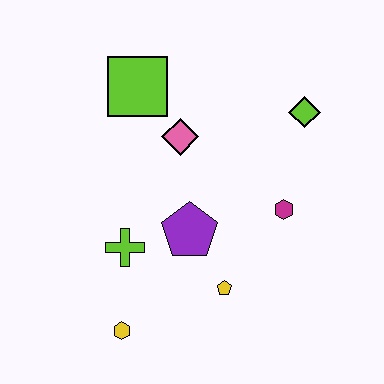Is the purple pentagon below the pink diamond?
Yes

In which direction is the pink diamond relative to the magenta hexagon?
The pink diamond is to the left of the magenta hexagon.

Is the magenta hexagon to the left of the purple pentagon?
No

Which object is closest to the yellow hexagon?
The lime cross is closest to the yellow hexagon.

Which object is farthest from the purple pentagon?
The lime diamond is farthest from the purple pentagon.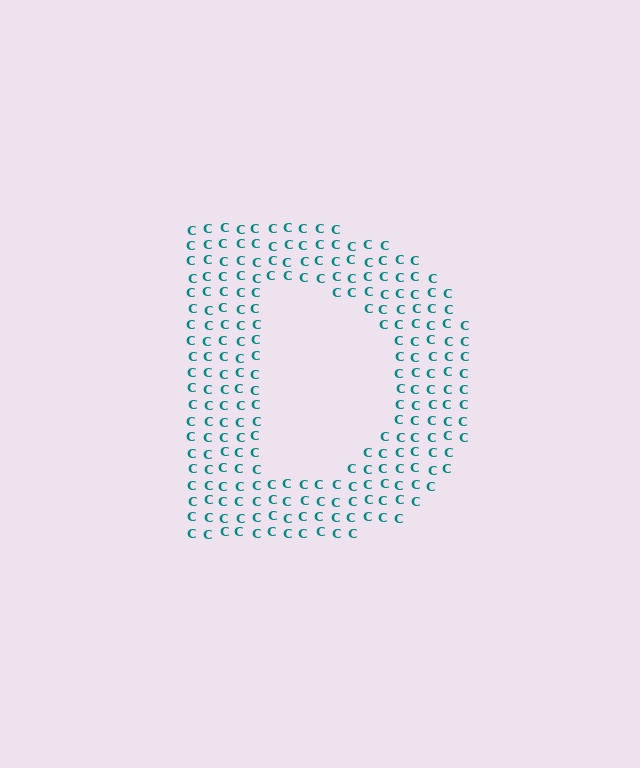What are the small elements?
The small elements are letter C's.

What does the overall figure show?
The overall figure shows the letter D.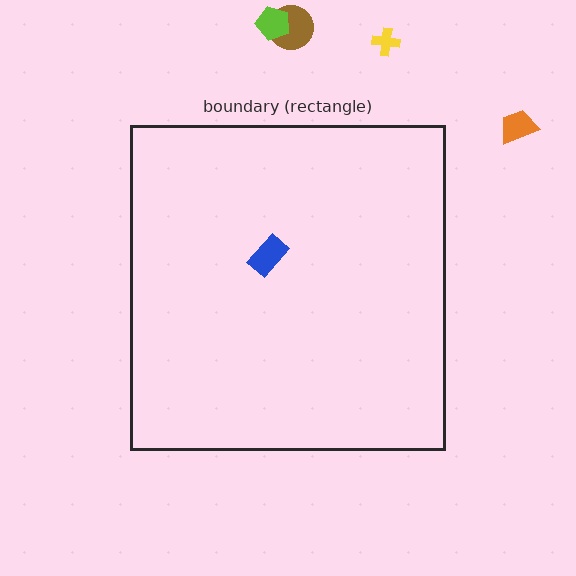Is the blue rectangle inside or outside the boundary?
Inside.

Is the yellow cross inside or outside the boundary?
Outside.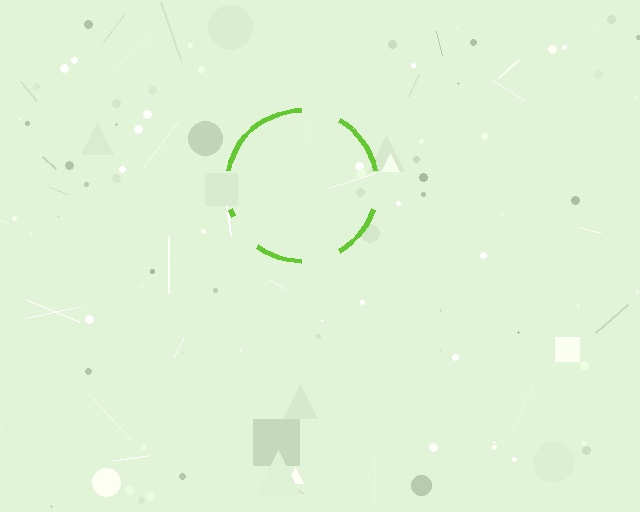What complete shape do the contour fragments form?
The contour fragments form a circle.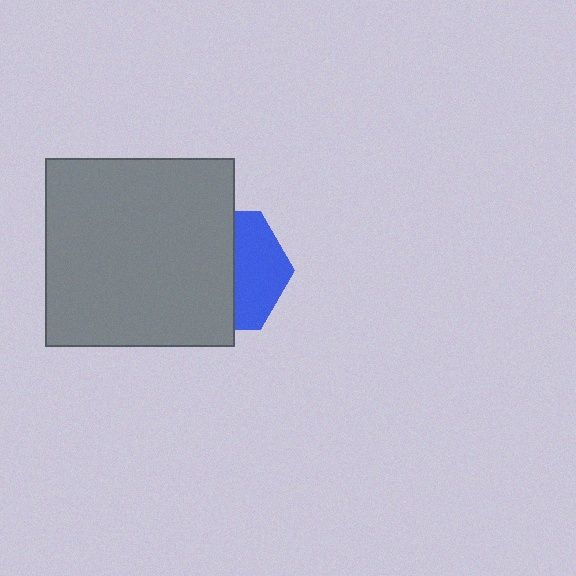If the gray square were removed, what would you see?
You would see the complete blue hexagon.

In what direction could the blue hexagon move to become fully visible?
The blue hexagon could move right. That would shift it out from behind the gray square entirely.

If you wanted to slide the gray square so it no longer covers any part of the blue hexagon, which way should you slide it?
Slide it left — that is the most direct way to separate the two shapes.